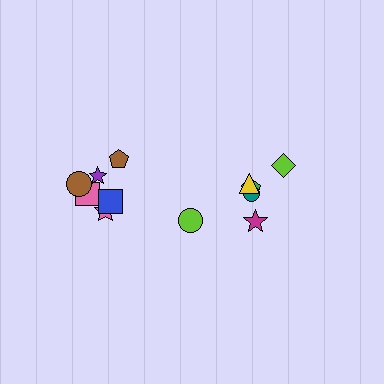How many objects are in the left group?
There are 7 objects.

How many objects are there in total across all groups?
There are 12 objects.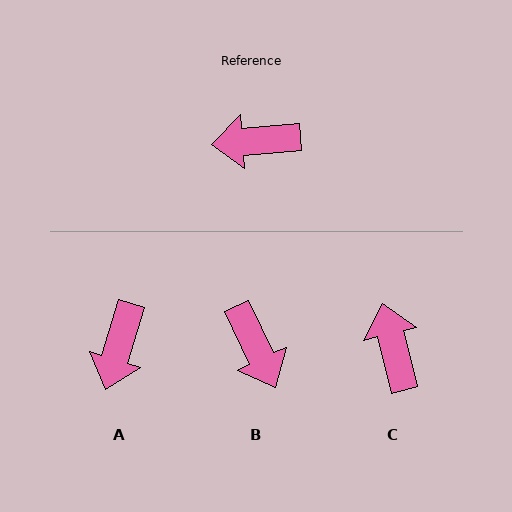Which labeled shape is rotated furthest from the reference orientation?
B, about 111 degrees away.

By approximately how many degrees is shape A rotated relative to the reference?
Approximately 69 degrees counter-clockwise.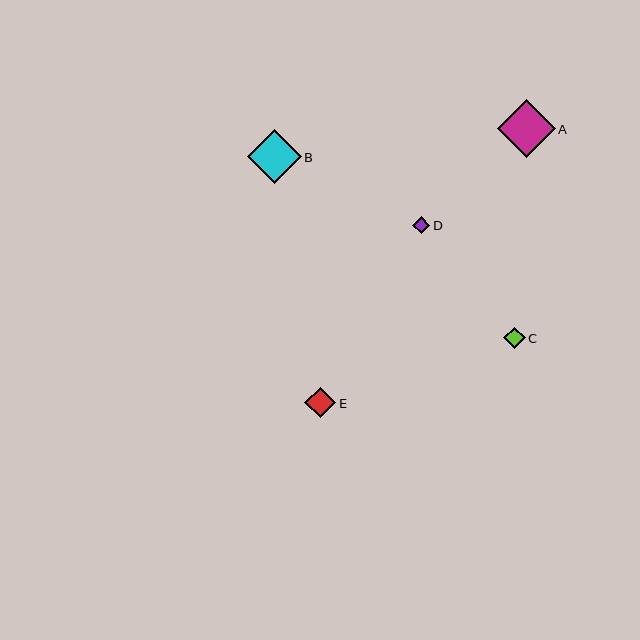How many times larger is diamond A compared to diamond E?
Diamond A is approximately 1.9 times the size of diamond E.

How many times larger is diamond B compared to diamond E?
Diamond B is approximately 1.8 times the size of diamond E.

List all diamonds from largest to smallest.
From largest to smallest: A, B, E, C, D.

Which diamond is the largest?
Diamond A is the largest with a size of approximately 58 pixels.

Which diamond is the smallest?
Diamond D is the smallest with a size of approximately 17 pixels.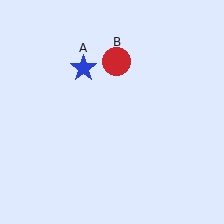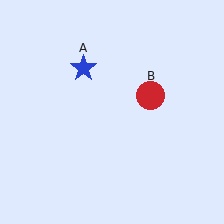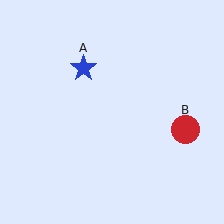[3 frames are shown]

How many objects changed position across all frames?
1 object changed position: red circle (object B).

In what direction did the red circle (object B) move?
The red circle (object B) moved down and to the right.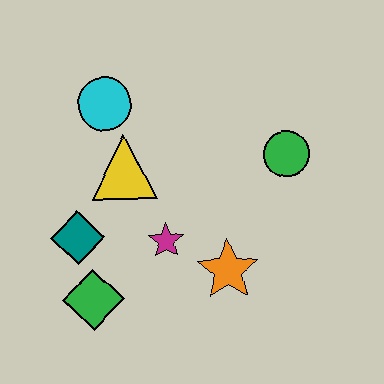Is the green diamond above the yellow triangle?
No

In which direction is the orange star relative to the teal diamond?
The orange star is to the right of the teal diamond.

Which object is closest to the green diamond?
The teal diamond is closest to the green diamond.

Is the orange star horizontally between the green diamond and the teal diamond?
No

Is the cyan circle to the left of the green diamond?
No